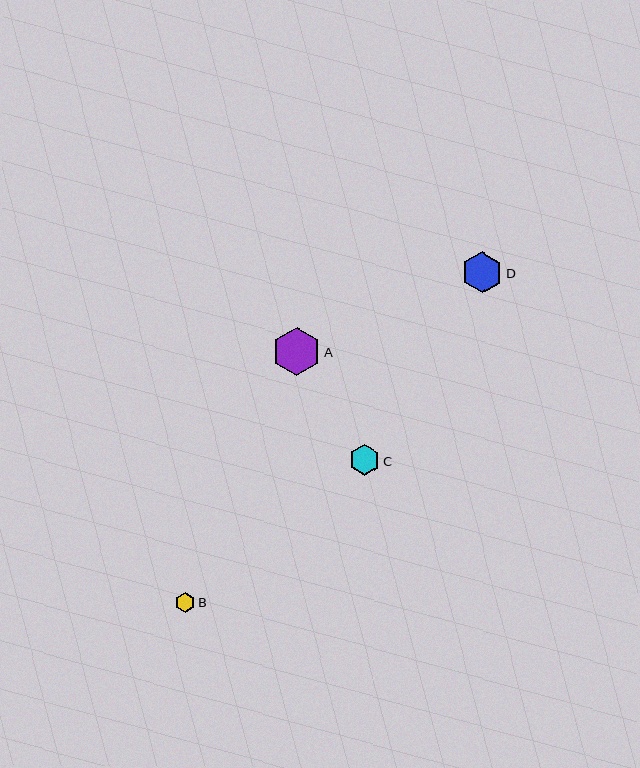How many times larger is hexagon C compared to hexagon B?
Hexagon C is approximately 1.5 times the size of hexagon B.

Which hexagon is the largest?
Hexagon A is the largest with a size of approximately 49 pixels.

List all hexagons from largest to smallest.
From largest to smallest: A, D, C, B.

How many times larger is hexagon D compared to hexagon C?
Hexagon D is approximately 1.3 times the size of hexagon C.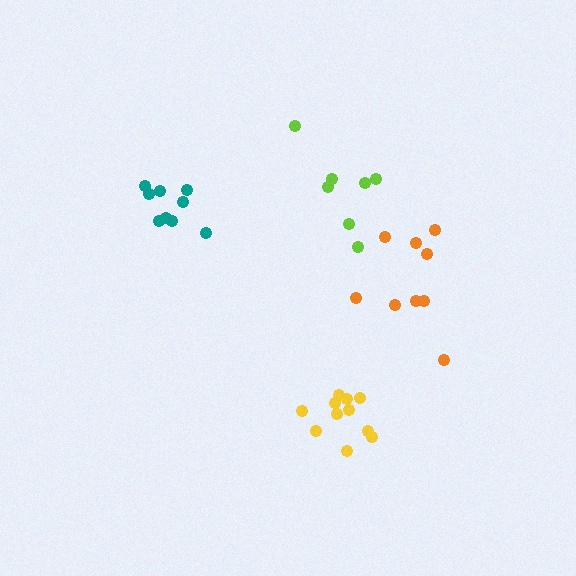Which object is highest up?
The teal cluster is topmost.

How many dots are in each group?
Group 1: 7 dots, Group 2: 9 dots, Group 3: 11 dots, Group 4: 9 dots (36 total).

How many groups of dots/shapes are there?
There are 4 groups.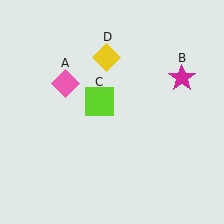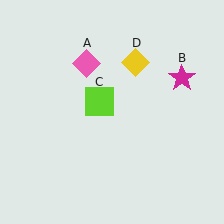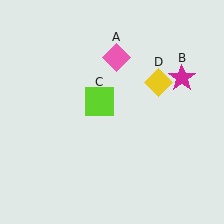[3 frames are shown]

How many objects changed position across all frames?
2 objects changed position: pink diamond (object A), yellow diamond (object D).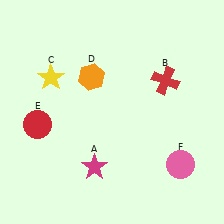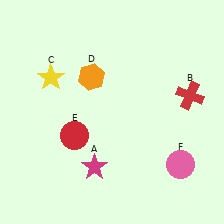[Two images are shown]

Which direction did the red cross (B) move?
The red cross (B) moved right.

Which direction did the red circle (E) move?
The red circle (E) moved right.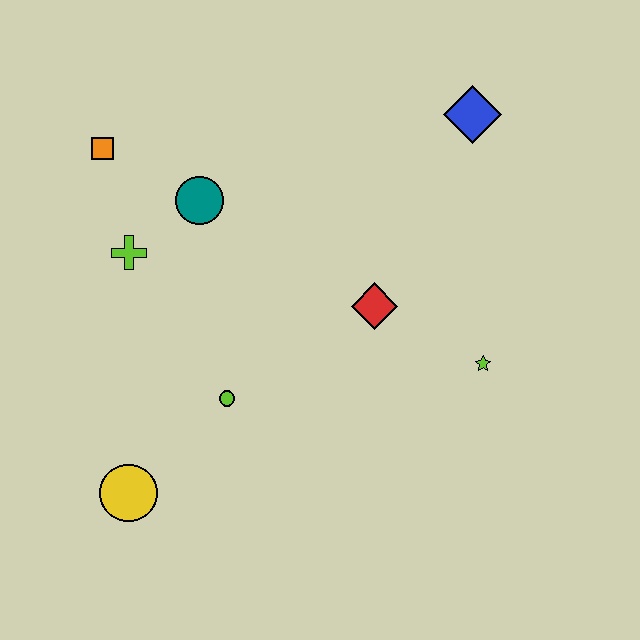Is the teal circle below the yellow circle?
No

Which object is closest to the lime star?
The red diamond is closest to the lime star.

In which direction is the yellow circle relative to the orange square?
The yellow circle is below the orange square.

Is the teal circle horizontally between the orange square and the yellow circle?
No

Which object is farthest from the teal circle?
The lime star is farthest from the teal circle.